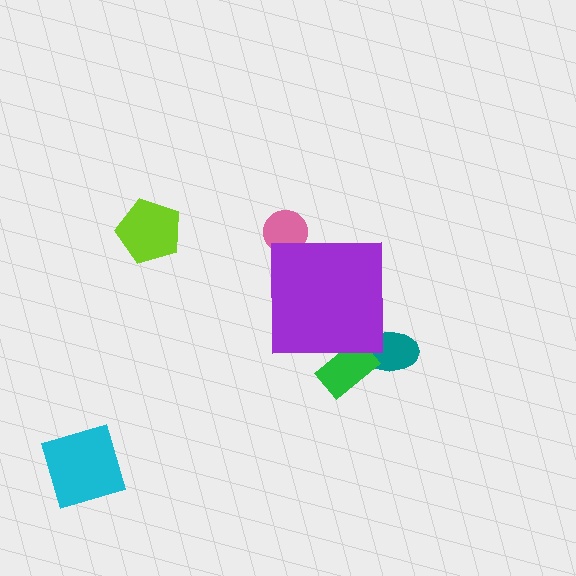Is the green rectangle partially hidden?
Yes, the green rectangle is partially hidden behind the purple square.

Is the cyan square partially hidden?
No, the cyan square is fully visible.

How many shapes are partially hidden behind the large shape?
3 shapes are partially hidden.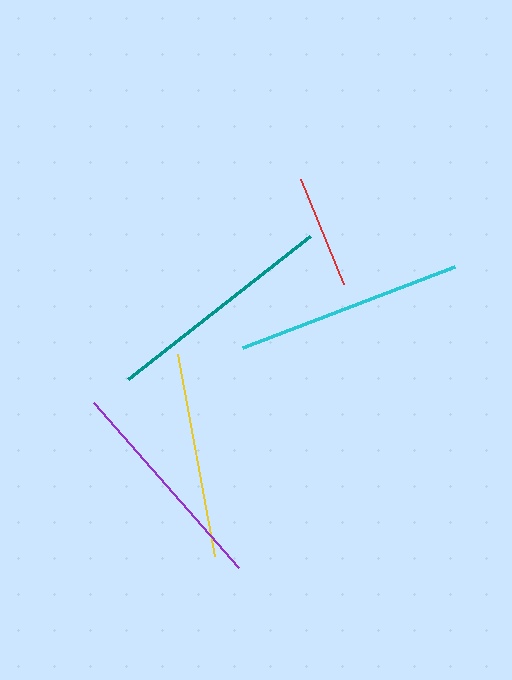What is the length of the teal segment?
The teal segment is approximately 232 pixels long.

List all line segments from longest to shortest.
From longest to shortest: teal, cyan, purple, yellow, red.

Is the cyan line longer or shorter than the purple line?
The cyan line is longer than the purple line.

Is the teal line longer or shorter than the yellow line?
The teal line is longer than the yellow line.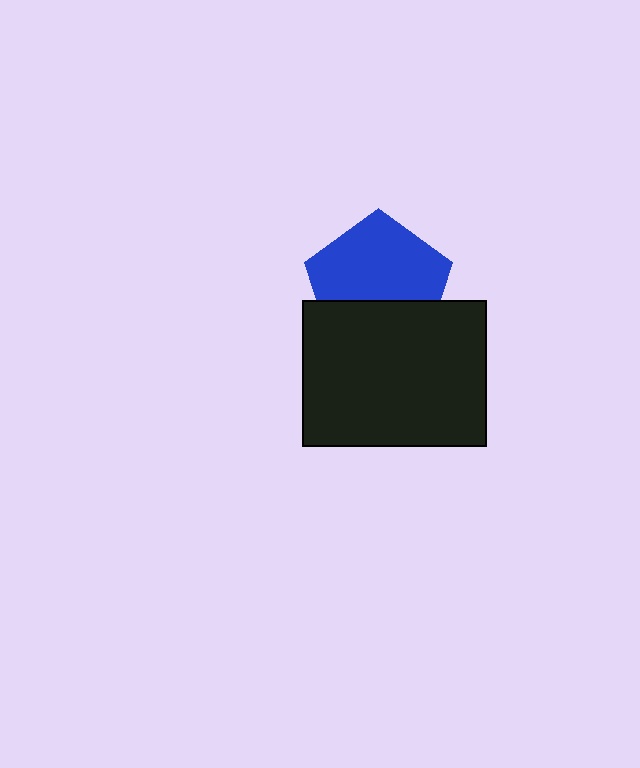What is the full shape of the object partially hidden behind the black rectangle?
The partially hidden object is a blue pentagon.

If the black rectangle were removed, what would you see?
You would see the complete blue pentagon.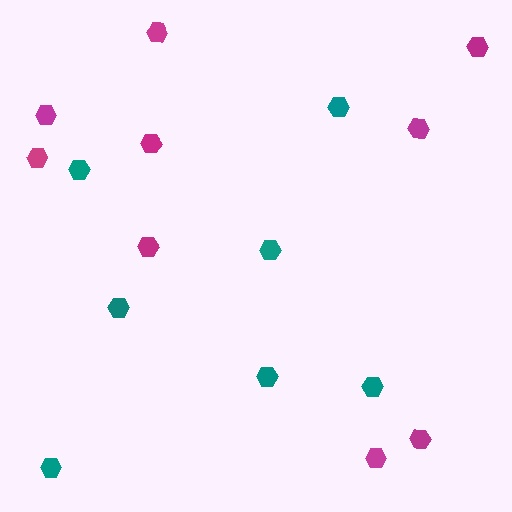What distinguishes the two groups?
There are 2 groups: one group of magenta hexagons (9) and one group of teal hexagons (7).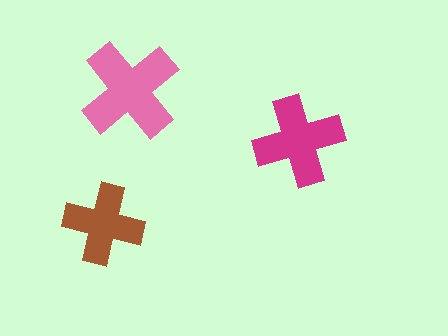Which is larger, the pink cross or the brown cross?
The pink one.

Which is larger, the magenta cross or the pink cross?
The pink one.